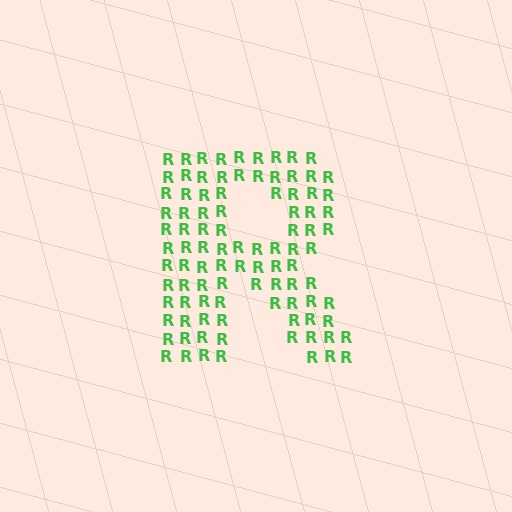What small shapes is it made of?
It is made of small letter R's.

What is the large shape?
The large shape is the letter R.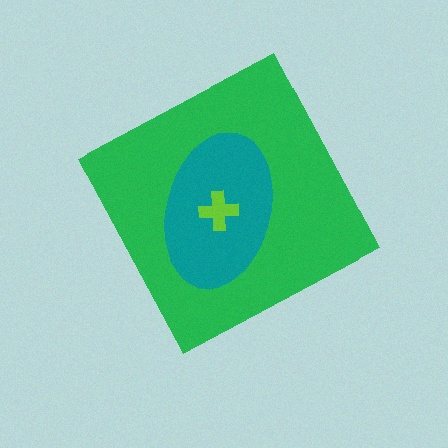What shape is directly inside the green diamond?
The teal ellipse.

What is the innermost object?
The lime cross.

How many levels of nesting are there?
3.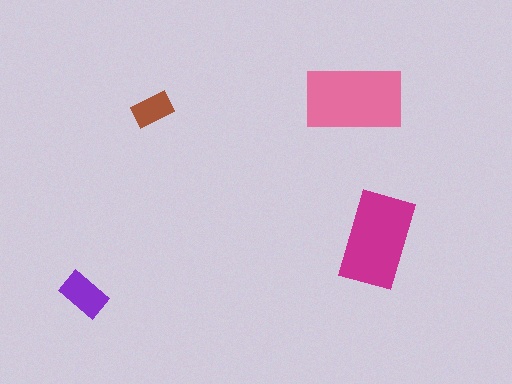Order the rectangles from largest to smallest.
the pink one, the magenta one, the purple one, the brown one.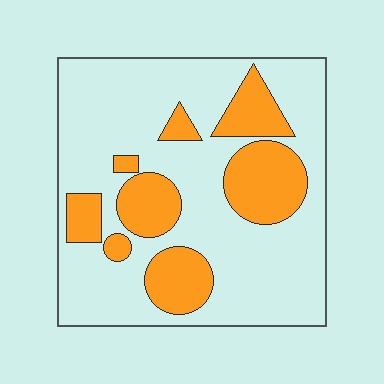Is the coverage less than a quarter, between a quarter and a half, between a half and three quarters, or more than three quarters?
Between a quarter and a half.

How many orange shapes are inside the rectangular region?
8.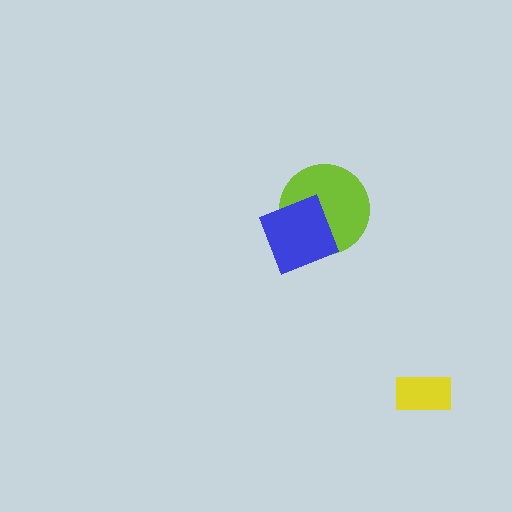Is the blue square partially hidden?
No, no other shape covers it.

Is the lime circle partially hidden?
Yes, it is partially covered by another shape.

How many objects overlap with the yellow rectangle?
0 objects overlap with the yellow rectangle.